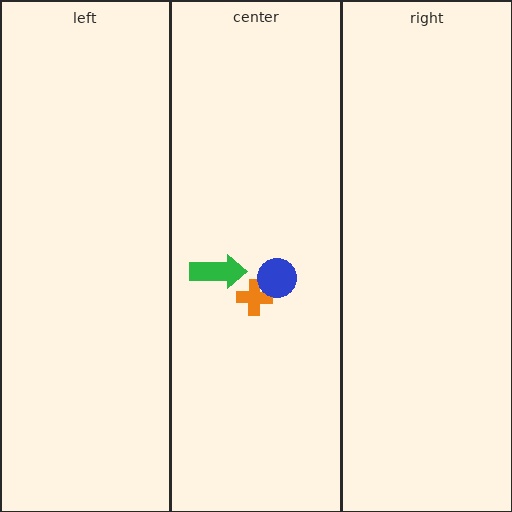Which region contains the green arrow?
The center region.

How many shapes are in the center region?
3.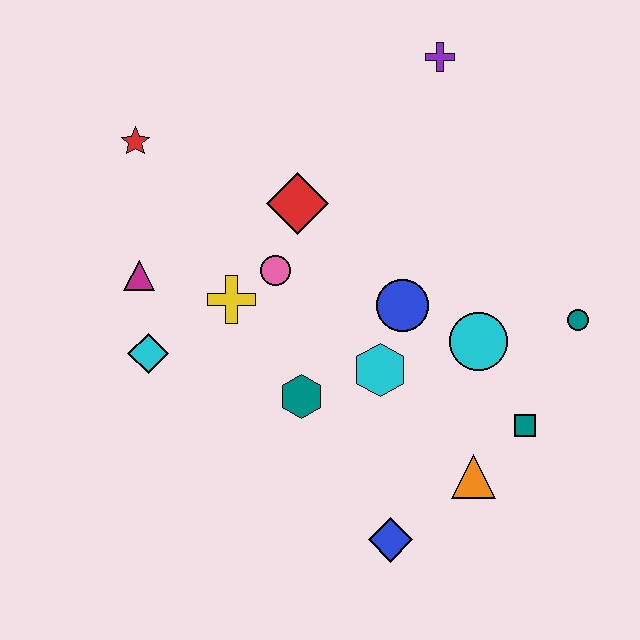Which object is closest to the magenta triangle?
The cyan diamond is closest to the magenta triangle.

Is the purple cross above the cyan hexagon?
Yes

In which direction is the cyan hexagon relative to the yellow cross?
The cyan hexagon is to the right of the yellow cross.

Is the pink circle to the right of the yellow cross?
Yes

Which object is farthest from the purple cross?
The blue diamond is farthest from the purple cross.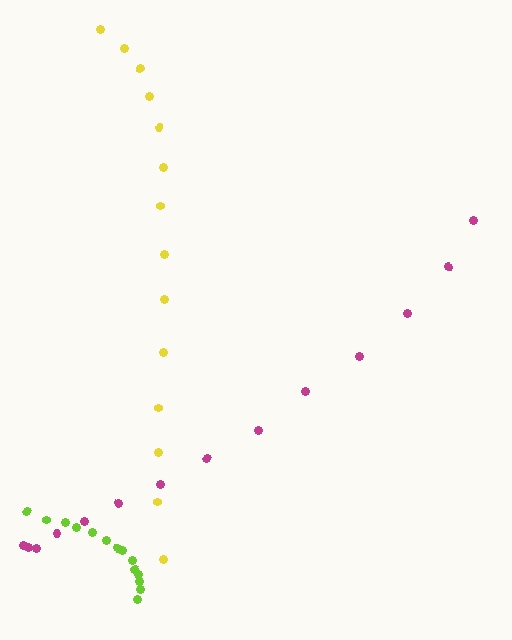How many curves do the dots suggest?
There are 3 distinct paths.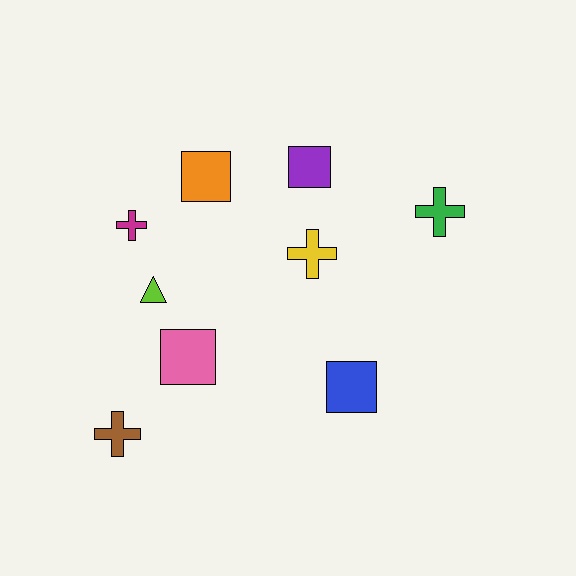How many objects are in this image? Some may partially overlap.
There are 9 objects.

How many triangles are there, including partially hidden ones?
There is 1 triangle.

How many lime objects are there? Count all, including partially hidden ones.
There is 1 lime object.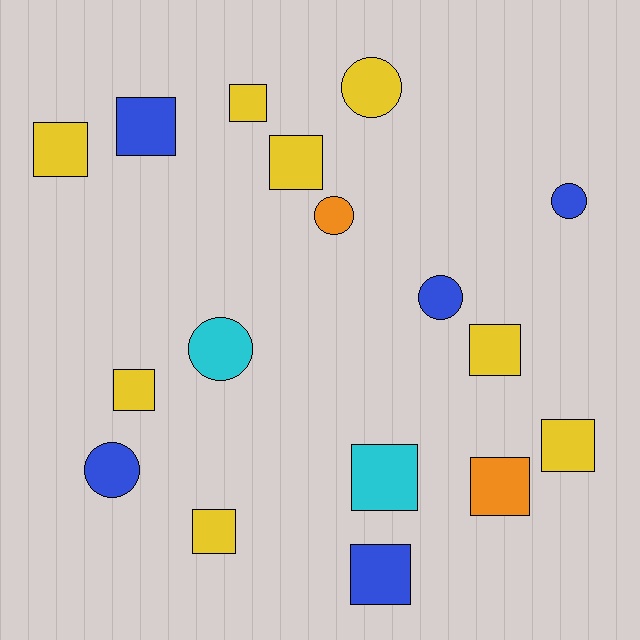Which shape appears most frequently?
Square, with 11 objects.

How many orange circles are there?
There is 1 orange circle.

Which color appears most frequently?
Yellow, with 8 objects.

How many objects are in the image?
There are 17 objects.